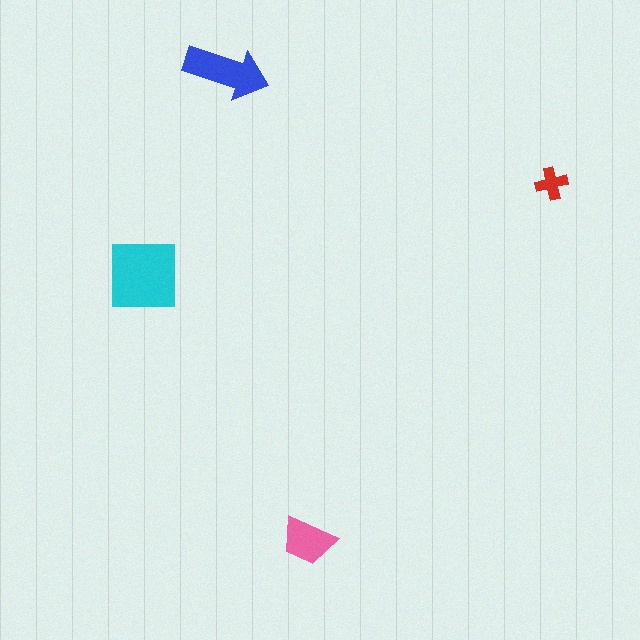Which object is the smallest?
The red cross.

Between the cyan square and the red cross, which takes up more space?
The cyan square.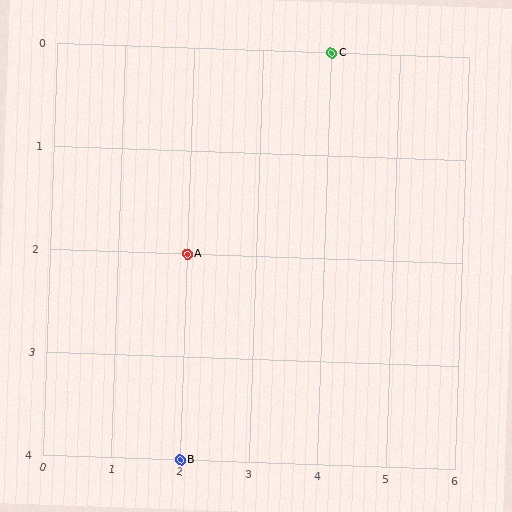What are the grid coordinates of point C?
Point C is at grid coordinates (4, 0).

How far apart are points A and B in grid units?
Points A and B are 2 rows apart.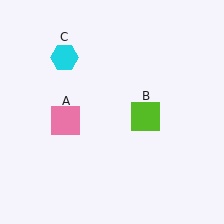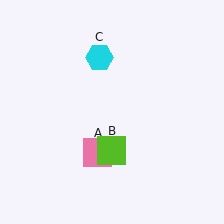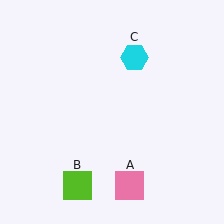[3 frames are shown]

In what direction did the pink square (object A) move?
The pink square (object A) moved down and to the right.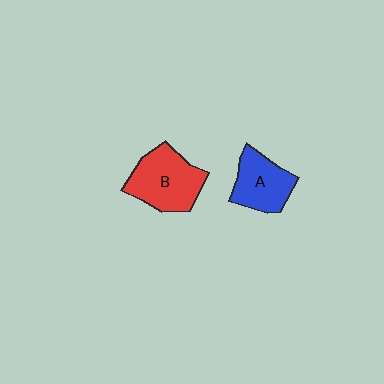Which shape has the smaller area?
Shape A (blue).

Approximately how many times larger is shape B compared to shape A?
Approximately 1.3 times.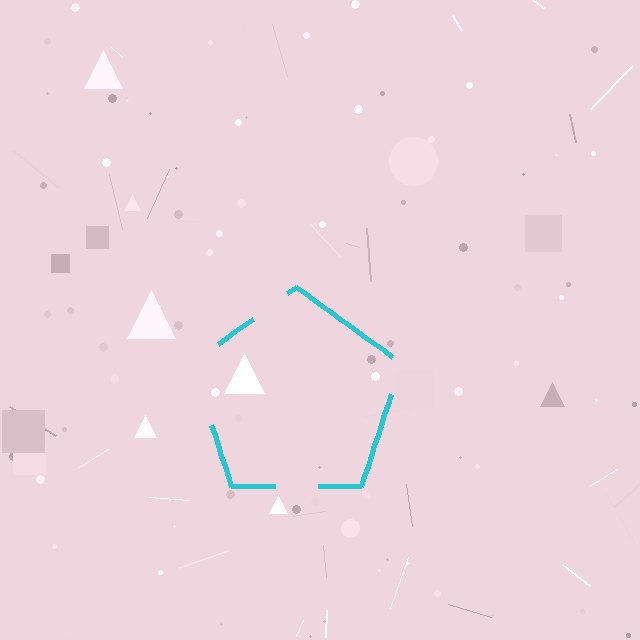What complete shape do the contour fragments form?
The contour fragments form a pentagon.